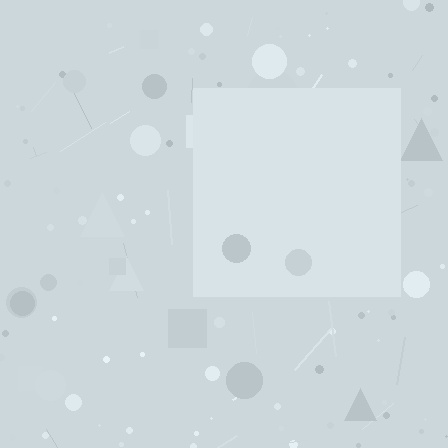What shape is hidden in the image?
A square is hidden in the image.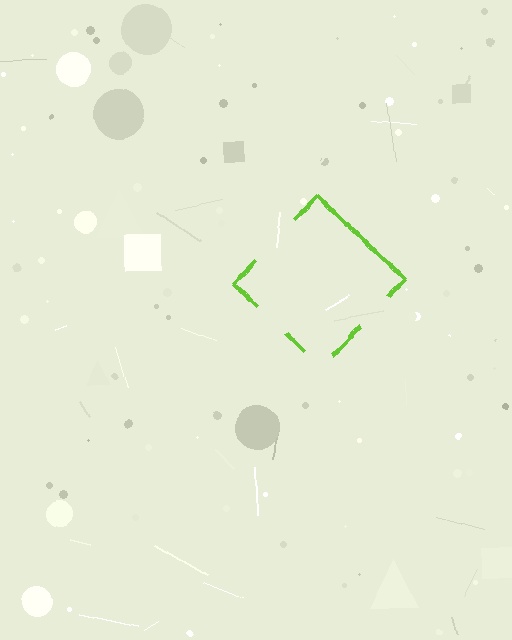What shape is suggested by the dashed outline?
The dashed outline suggests a diamond.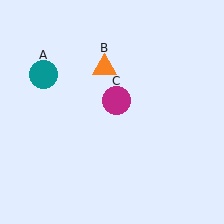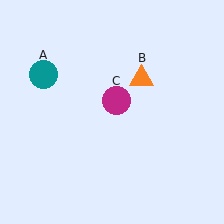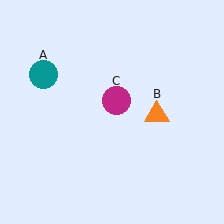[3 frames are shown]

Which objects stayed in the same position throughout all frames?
Teal circle (object A) and magenta circle (object C) remained stationary.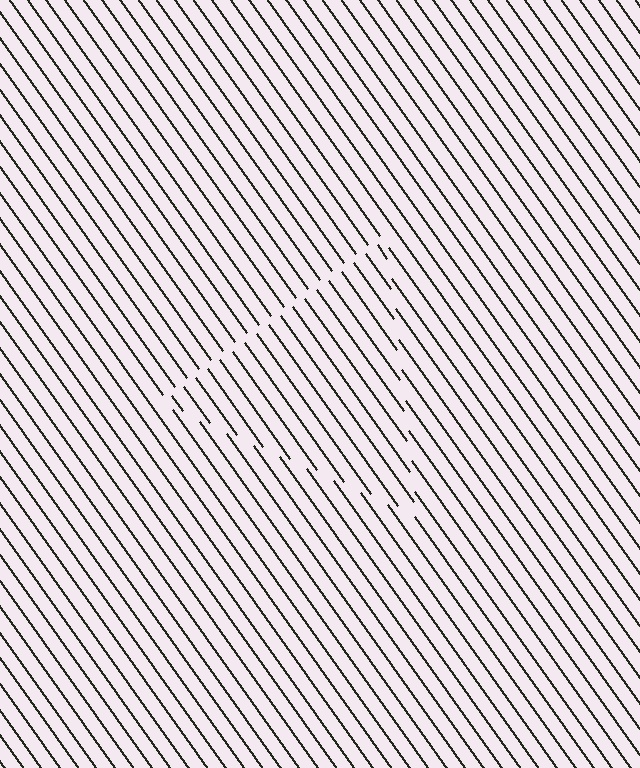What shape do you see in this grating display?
An illusory triangle. The interior of the shape contains the same grating, shifted by half a period — the contour is defined by the phase discontinuity where line-ends from the inner and outer gratings abut.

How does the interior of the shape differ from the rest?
The interior of the shape contains the same grating, shifted by half a period — the contour is defined by the phase discontinuity where line-ends from the inner and outer gratings abut.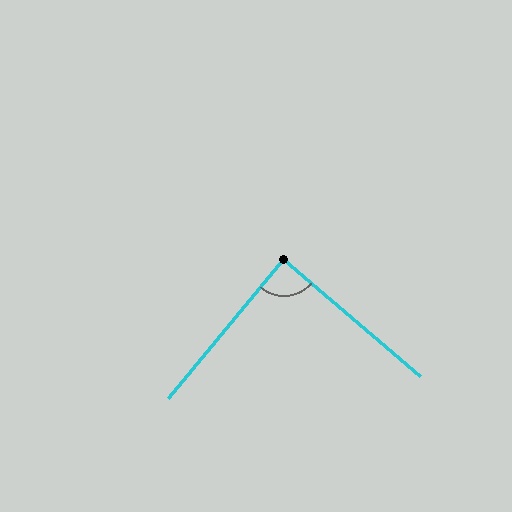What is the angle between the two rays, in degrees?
Approximately 89 degrees.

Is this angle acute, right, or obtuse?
It is approximately a right angle.